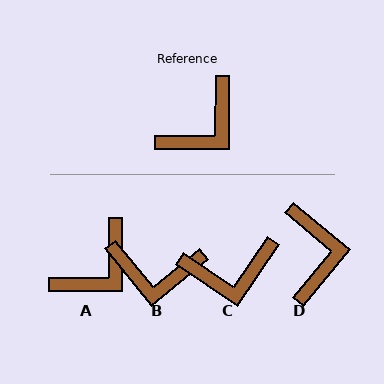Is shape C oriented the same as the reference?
No, it is off by about 34 degrees.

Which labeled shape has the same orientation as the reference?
A.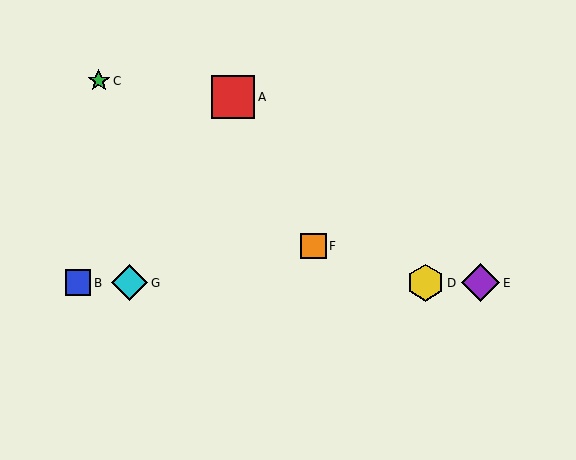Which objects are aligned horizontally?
Objects B, D, E, G are aligned horizontally.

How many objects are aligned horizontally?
4 objects (B, D, E, G) are aligned horizontally.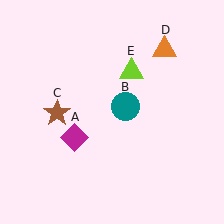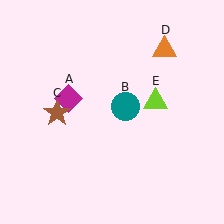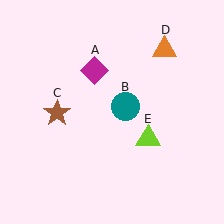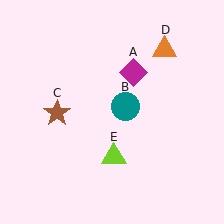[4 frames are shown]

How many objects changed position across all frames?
2 objects changed position: magenta diamond (object A), lime triangle (object E).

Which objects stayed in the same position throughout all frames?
Teal circle (object B) and brown star (object C) and orange triangle (object D) remained stationary.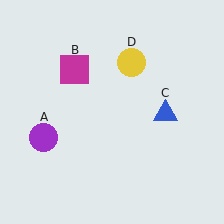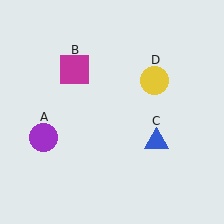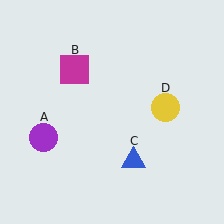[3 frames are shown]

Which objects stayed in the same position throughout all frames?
Purple circle (object A) and magenta square (object B) remained stationary.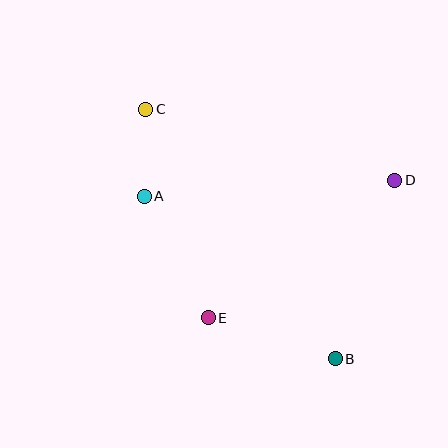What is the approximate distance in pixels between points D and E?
The distance between D and E is approximately 232 pixels.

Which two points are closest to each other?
Points A and C are closest to each other.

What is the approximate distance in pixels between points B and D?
The distance between B and D is approximately 188 pixels.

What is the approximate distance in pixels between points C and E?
The distance between C and E is approximately 218 pixels.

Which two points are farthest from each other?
Points B and C are farthest from each other.